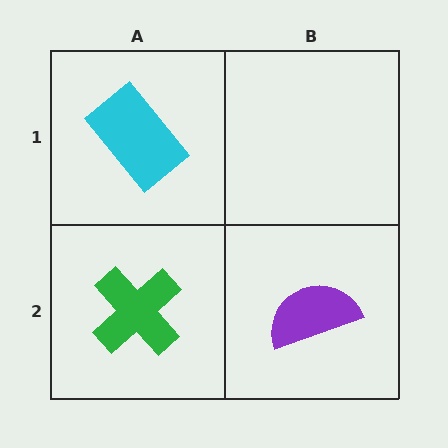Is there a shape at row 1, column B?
No, that cell is empty.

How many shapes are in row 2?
2 shapes.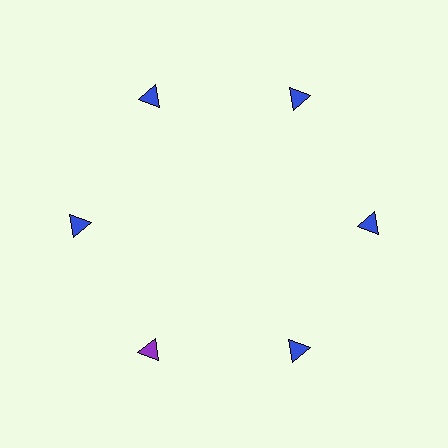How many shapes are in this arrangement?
There are 6 shapes arranged in a ring pattern.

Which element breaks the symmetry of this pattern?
The purple triangle at roughly the 7 o'clock position breaks the symmetry. All other shapes are blue triangles.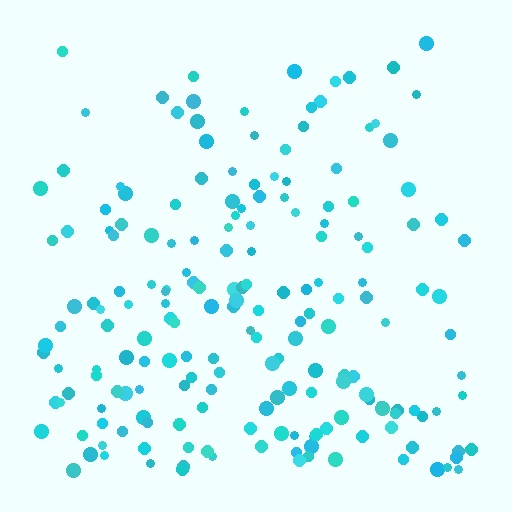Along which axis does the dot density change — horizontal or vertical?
Vertical.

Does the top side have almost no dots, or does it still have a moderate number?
Still a moderate number, just noticeably fewer than the bottom.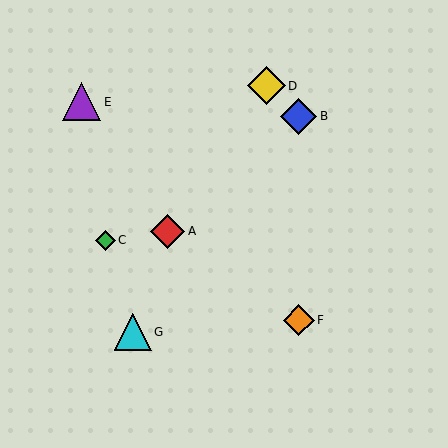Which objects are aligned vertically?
Objects B, F are aligned vertically.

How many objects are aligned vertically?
2 objects (B, F) are aligned vertically.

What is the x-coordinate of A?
Object A is at x≈167.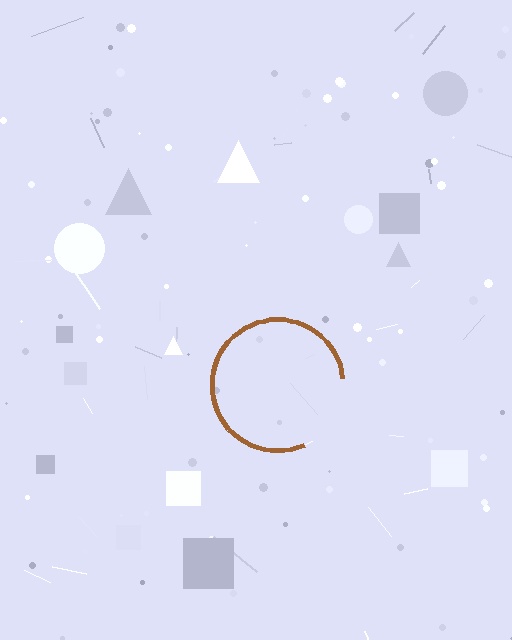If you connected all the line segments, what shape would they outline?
They would outline a circle.